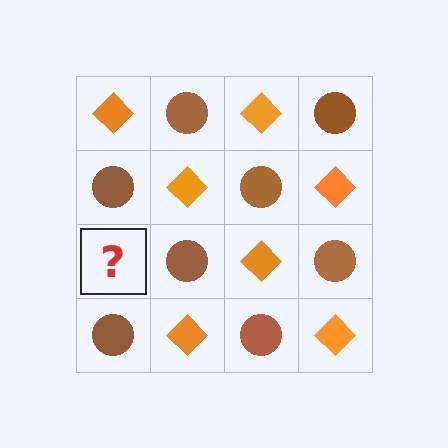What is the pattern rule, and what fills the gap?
The rule is that it alternates orange diamond and brown circle in a checkerboard pattern. The gap should be filled with an orange diamond.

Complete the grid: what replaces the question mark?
The question mark should be replaced with an orange diamond.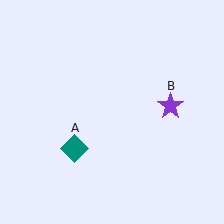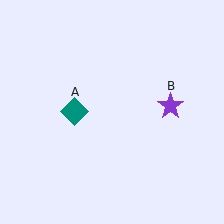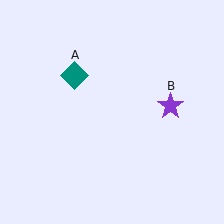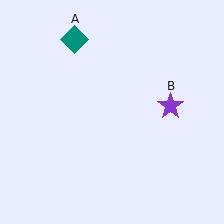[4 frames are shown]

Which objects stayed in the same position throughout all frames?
Purple star (object B) remained stationary.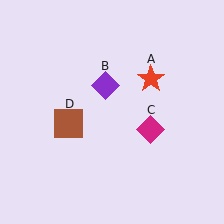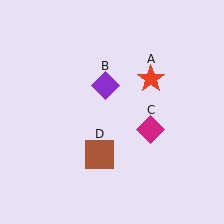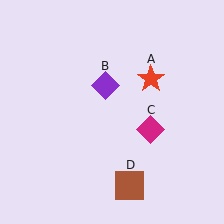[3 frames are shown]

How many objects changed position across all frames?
1 object changed position: brown square (object D).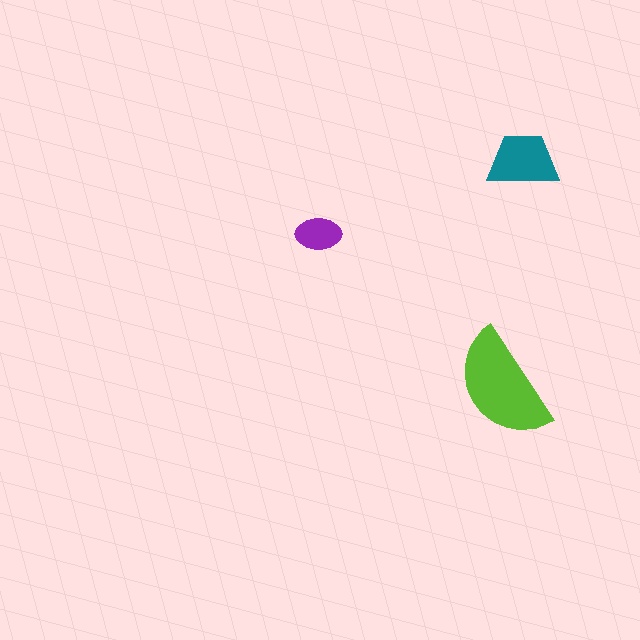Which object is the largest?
The lime semicircle.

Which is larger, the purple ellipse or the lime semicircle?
The lime semicircle.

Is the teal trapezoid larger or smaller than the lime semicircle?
Smaller.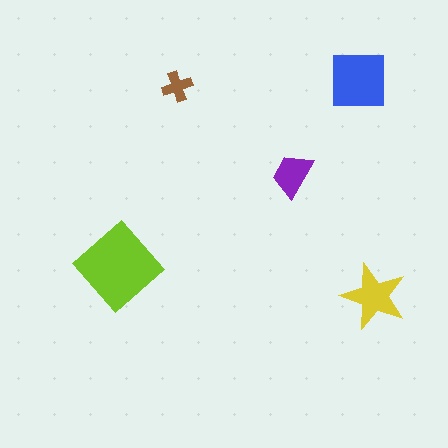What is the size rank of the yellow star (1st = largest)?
3rd.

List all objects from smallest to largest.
The brown cross, the purple trapezoid, the yellow star, the blue square, the lime diamond.